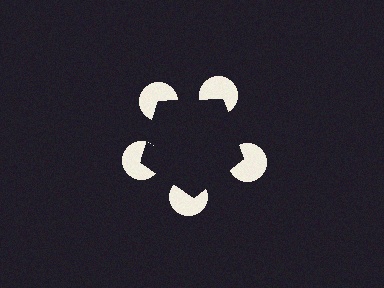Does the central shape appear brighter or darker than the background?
It typically appears slightly darker than the background, even though no actual brightness change is drawn.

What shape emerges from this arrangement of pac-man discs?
An illusory pentagon — its edges are inferred from the aligned wedge cuts in the pac-man discs, not physically drawn.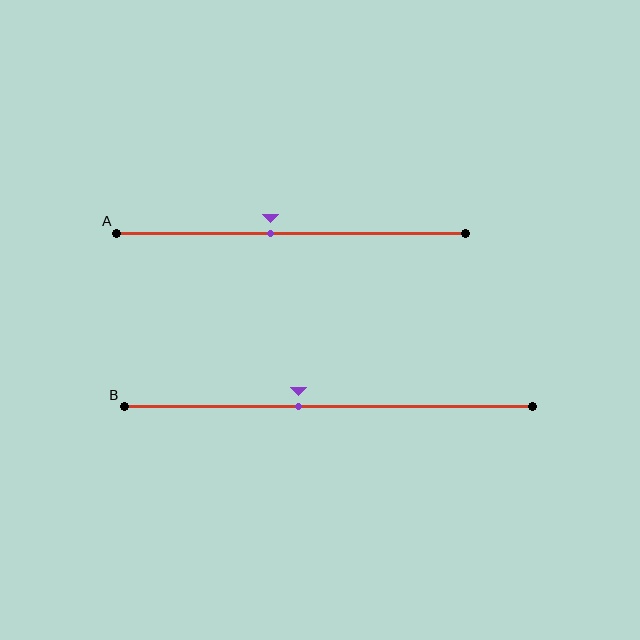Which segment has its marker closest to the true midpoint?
Segment A has its marker closest to the true midpoint.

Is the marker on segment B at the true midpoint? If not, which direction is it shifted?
No, the marker on segment B is shifted to the left by about 7% of the segment length.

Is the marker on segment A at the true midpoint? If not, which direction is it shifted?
No, the marker on segment A is shifted to the left by about 6% of the segment length.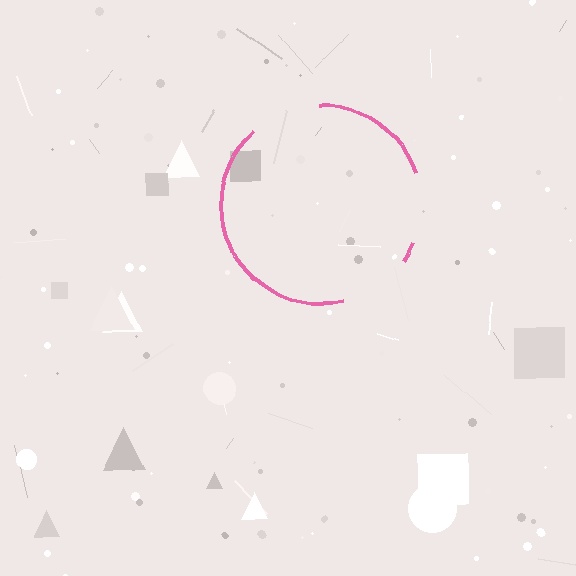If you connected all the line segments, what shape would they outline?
They would outline a circle.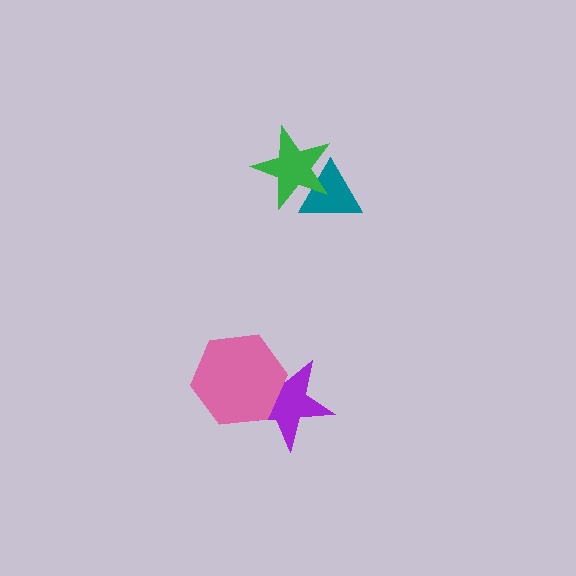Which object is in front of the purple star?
The pink hexagon is in front of the purple star.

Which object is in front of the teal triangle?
The green star is in front of the teal triangle.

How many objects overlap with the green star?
1 object overlaps with the green star.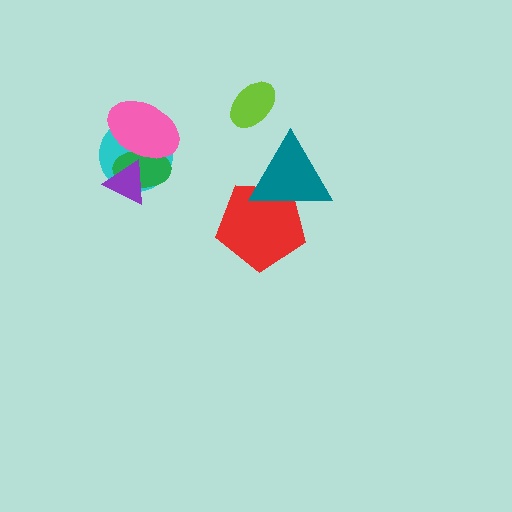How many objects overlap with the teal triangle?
1 object overlaps with the teal triangle.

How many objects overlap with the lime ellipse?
0 objects overlap with the lime ellipse.